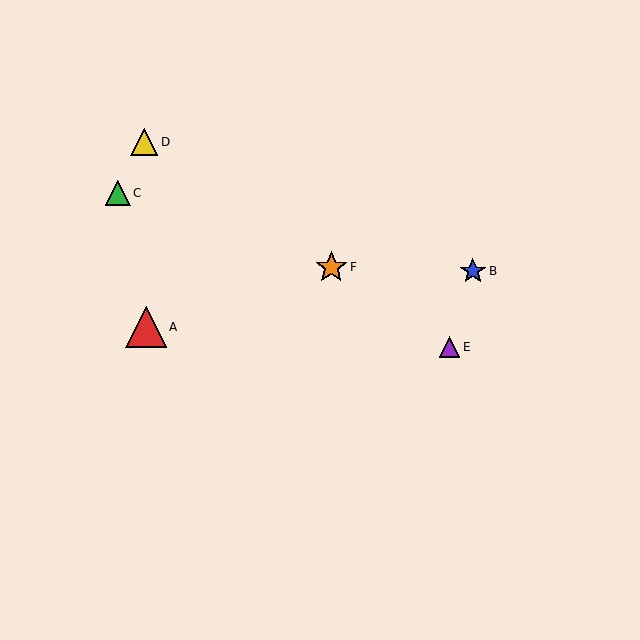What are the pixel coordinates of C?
Object C is at (118, 193).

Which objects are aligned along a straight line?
Objects D, E, F are aligned along a straight line.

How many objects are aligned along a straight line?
3 objects (D, E, F) are aligned along a straight line.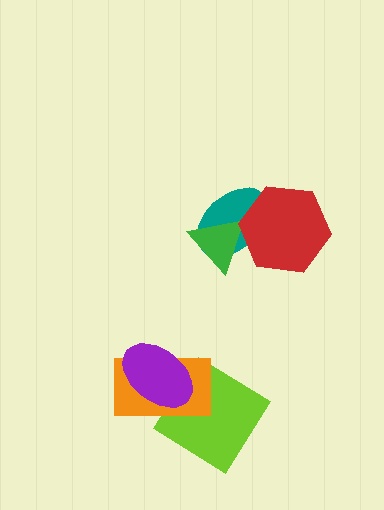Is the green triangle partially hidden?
Yes, it is partially covered by another shape.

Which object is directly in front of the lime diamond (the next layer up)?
The orange rectangle is directly in front of the lime diamond.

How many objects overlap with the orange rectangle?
2 objects overlap with the orange rectangle.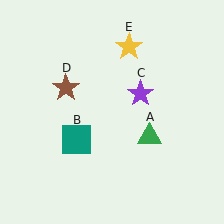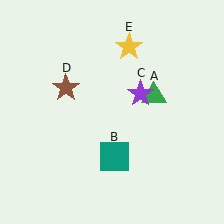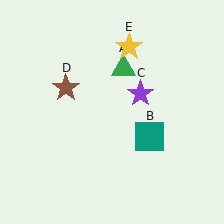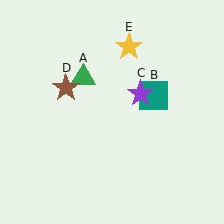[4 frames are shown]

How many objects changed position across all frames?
2 objects changed position: green triangle (object A), teal square (object B).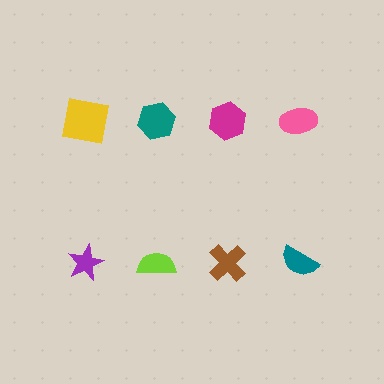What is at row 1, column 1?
A yellow square.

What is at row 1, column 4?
A pink ellipse.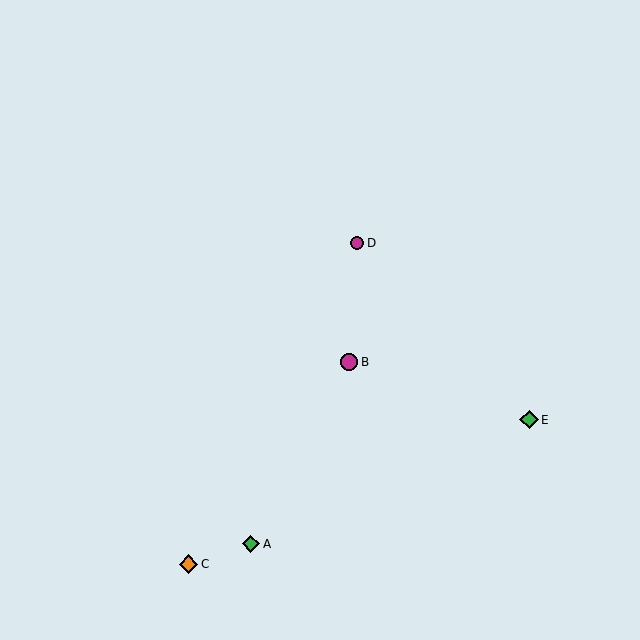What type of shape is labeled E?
Shape E is a green diamond.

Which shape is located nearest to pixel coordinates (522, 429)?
The green diamond (labeled E) at (529, 420) is nearest to that location.